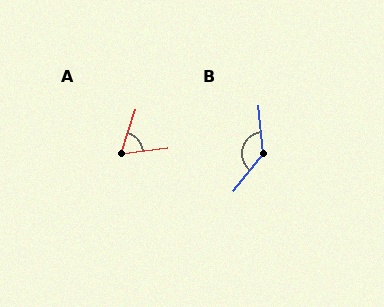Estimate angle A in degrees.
Approximately 64 degrees.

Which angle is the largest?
B, at approximately 135 degrees.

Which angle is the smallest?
A, at approximately 64 degrees.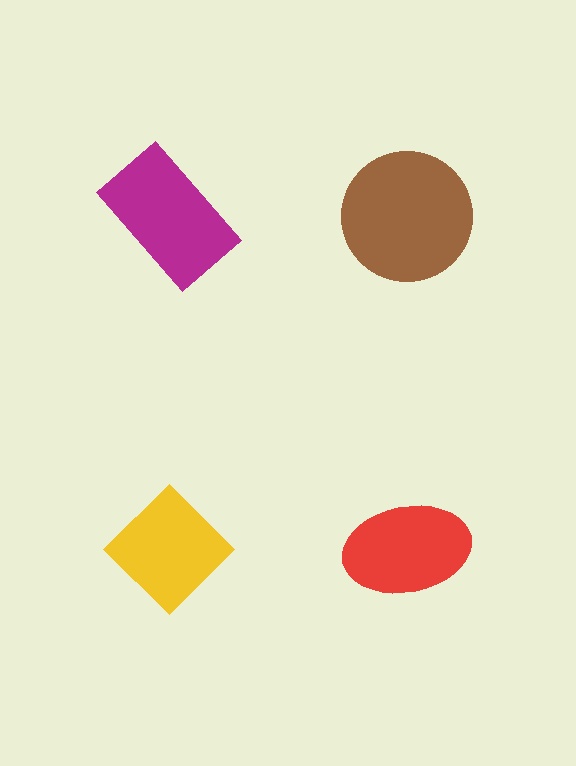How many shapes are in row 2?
2 shapes.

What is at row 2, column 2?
A red ellipse.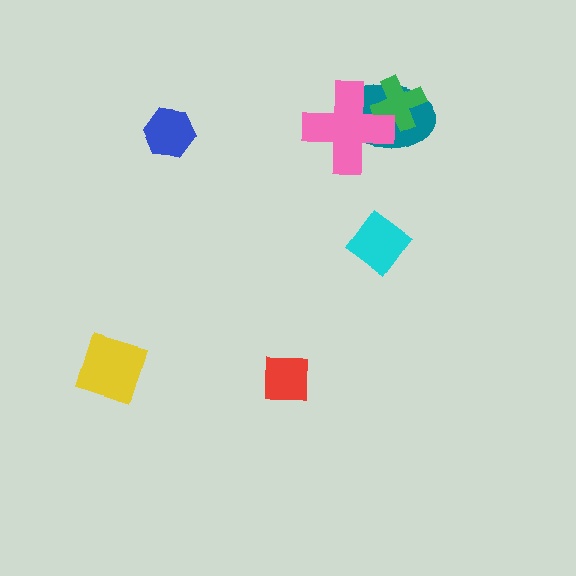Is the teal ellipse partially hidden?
Yes, it is partially covered by another shape.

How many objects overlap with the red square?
0 objects overlap with the red square.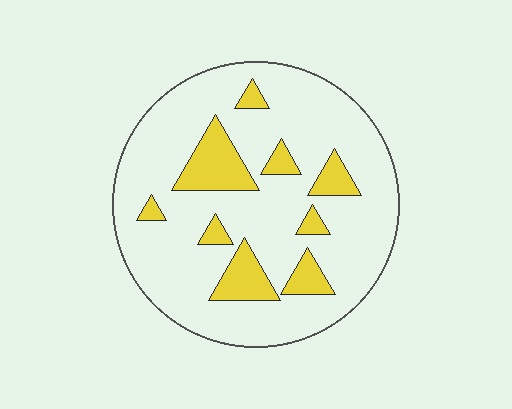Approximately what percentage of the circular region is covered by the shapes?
Approximately 20%.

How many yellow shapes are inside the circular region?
9.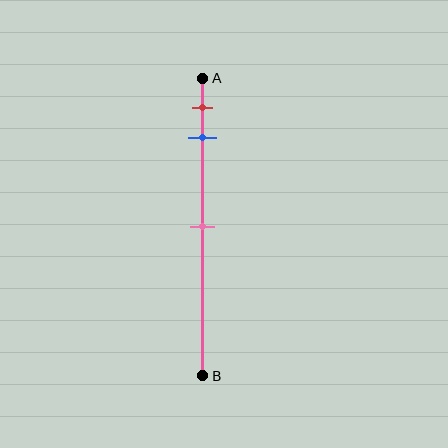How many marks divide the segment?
There are 3 marks dividing the segment.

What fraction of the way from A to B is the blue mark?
The blue mark is approximately 20% (0.2) of the way from A to B.